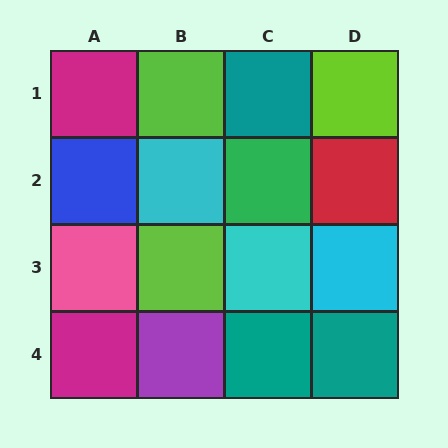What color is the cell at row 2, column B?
Cyan.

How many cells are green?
1 cell is green.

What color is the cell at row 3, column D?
Cyan.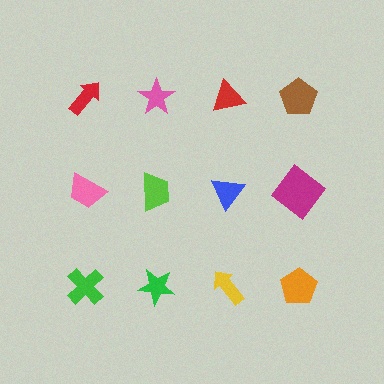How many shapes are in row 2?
4 shapes.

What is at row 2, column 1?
A pink trapezoid.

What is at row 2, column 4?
A magenta diamond.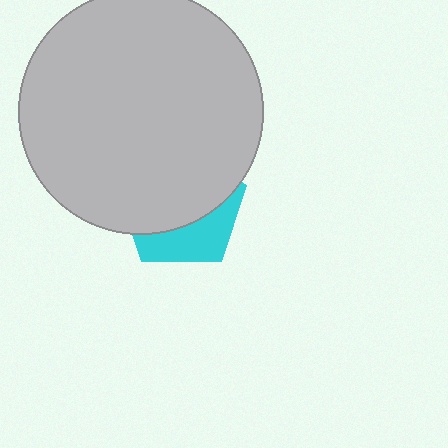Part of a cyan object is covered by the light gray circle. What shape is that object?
It is a pentagon.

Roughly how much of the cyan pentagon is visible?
A small part of it is visible (roughly 34%).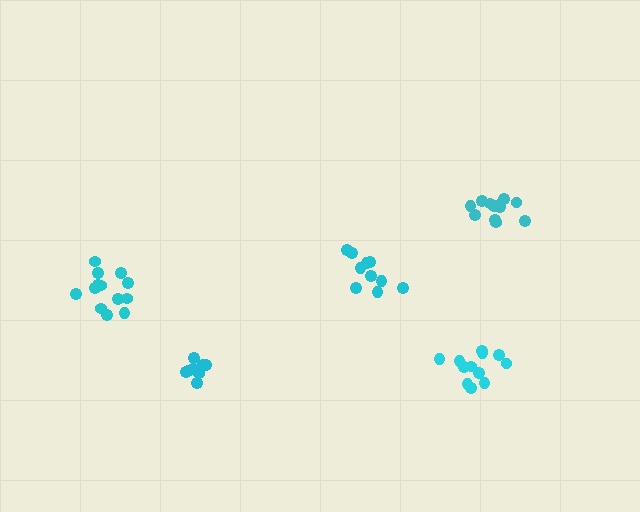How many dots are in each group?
Group 1: 10 dots, Group 2: 12 dots, Group 3: 8 dots, Group 4: 12 dots, Group 5: 13 dots (55 total).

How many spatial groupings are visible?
There are 5 spatial groupings.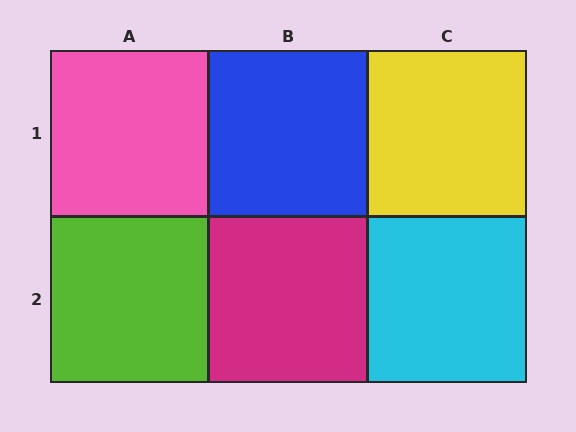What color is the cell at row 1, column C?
Yellow.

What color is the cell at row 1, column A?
Pink.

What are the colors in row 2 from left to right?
Lime, magenta, cyan.